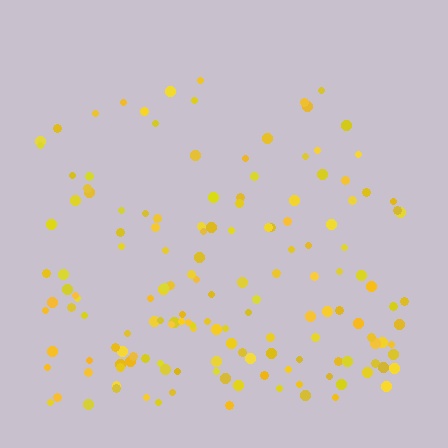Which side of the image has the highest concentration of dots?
The bottom.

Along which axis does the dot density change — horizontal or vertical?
Vertical.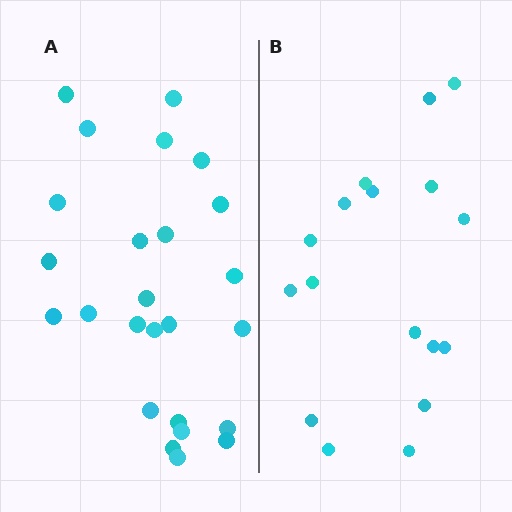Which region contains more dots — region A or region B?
Region A (the left region) has more dots.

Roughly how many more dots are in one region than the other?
Region A has roughly 8 or so more dots than region B.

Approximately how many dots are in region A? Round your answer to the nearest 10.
About 20 dots. (The exact count is 25, which rounds to 20.)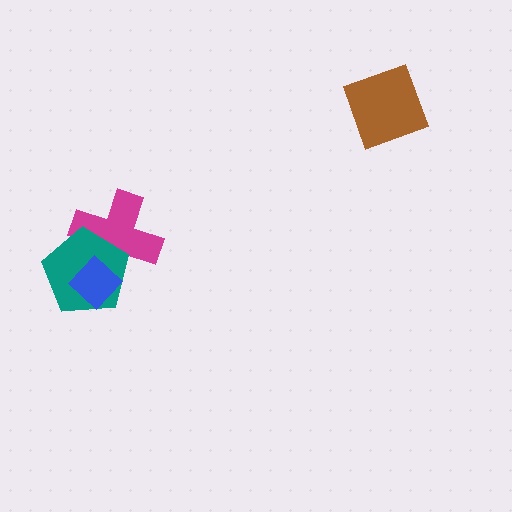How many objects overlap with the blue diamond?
2 objects overlap with the blue diamond.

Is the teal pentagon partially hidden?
Yes, it is partially covered by another shape.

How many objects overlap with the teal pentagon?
2 objects overlap with the teal pentagon.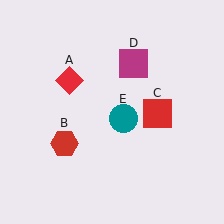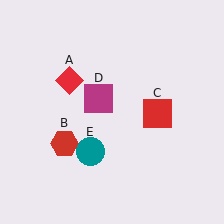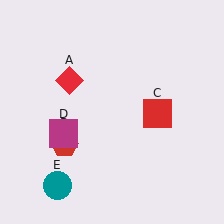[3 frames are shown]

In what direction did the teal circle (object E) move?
The teal circle (object E) moved down and to the left.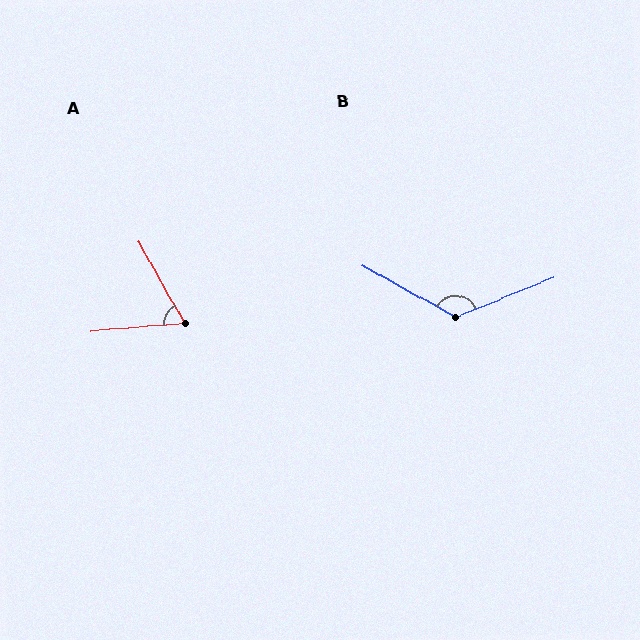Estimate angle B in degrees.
Approximately 129 degrees.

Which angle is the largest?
B, at approximately 129 degrees.